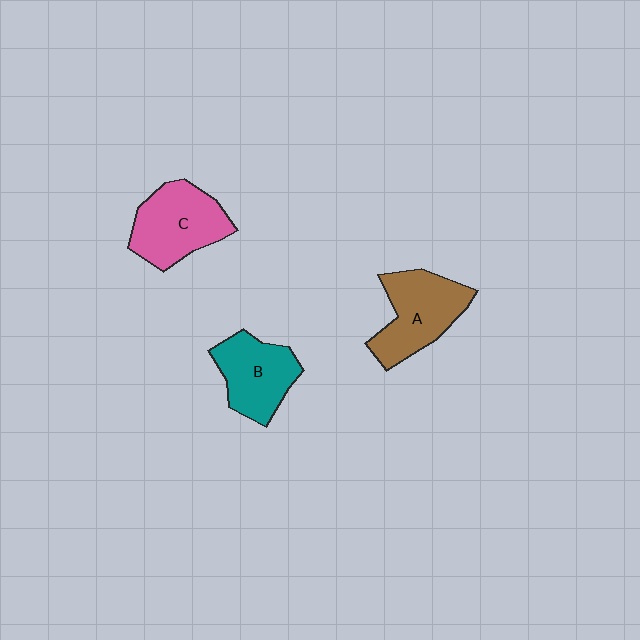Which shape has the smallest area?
Shape B (teal).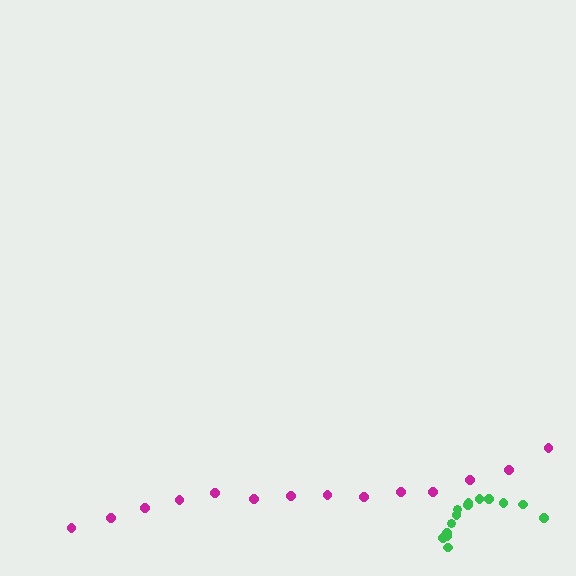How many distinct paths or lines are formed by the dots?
There are 2 distinct paths.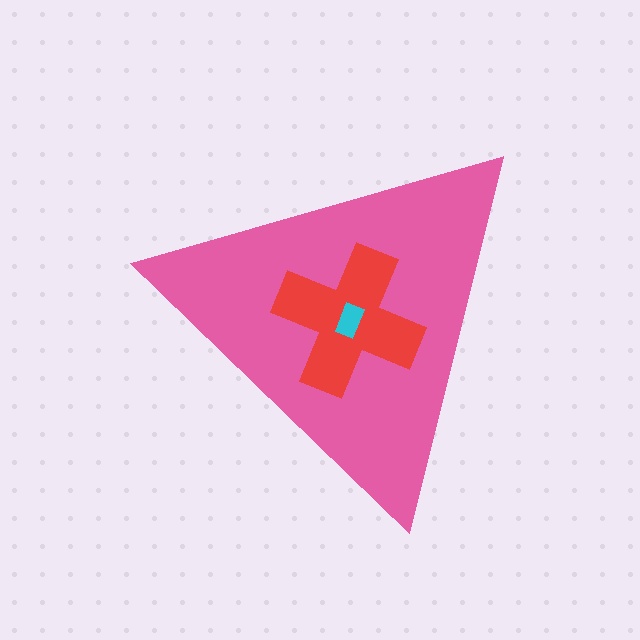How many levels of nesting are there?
3.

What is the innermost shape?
The cyan rectangle.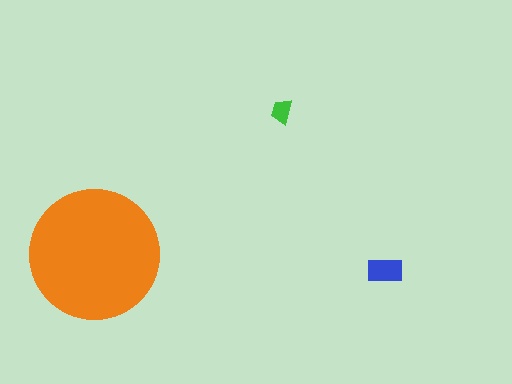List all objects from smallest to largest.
The green trapezoid, the blue rectangle, the orange circle.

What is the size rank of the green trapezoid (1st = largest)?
3rd.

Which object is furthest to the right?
The blue rectangle is rightmost.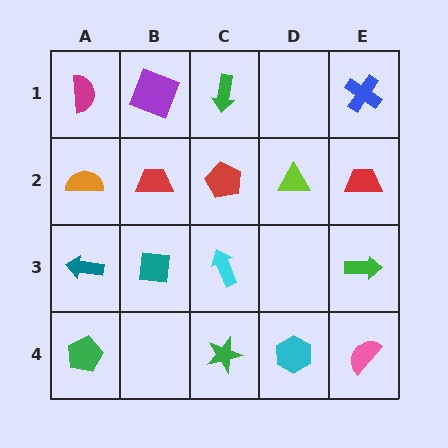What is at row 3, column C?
A cyan arrow.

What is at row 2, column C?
A red pentagon.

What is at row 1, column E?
A blue cross.